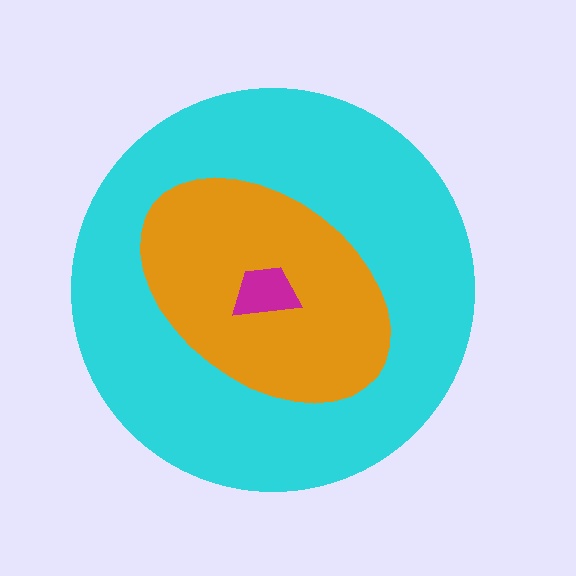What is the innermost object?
The magenta trapezoid.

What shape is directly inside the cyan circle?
The orange ellipse.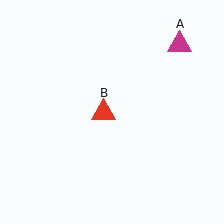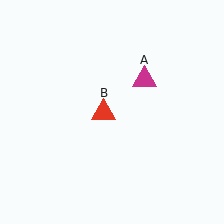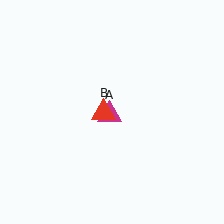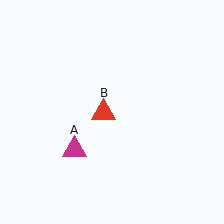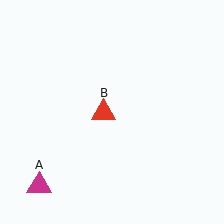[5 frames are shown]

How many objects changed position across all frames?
1 object changed position: magenta triangle (object A).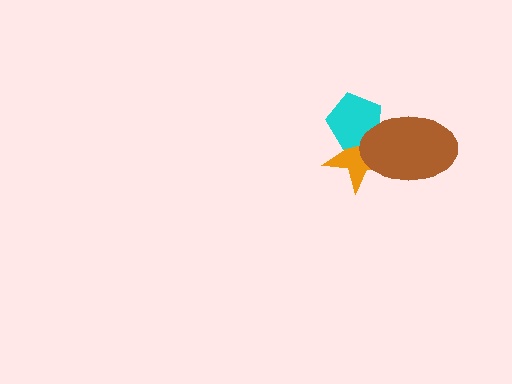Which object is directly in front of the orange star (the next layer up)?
The cyan pentagon is directly in front of the orange star.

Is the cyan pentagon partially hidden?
Yes, it is partially covered by another shape.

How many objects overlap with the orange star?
2 objects overlap with the orange star.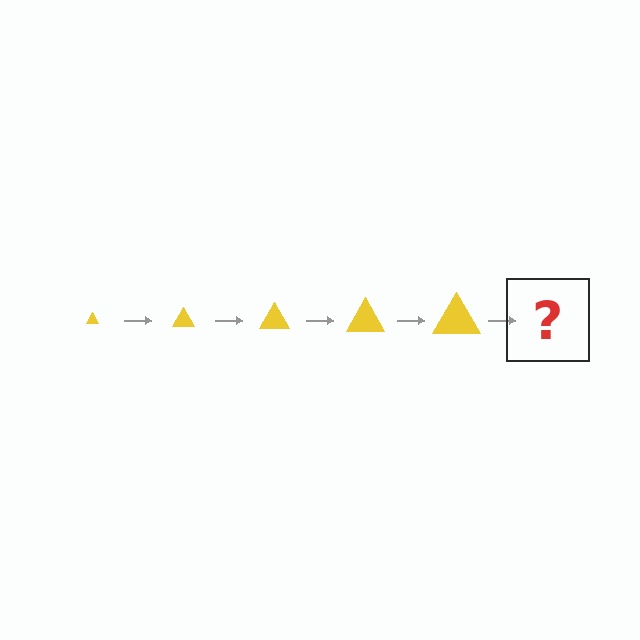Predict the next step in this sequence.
The next step is a yellow triangle, larger than the previous one.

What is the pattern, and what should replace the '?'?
The pattern is that the triangle gets progressively larger each step. The '?' should be a yellow triangle, larger than the previous one.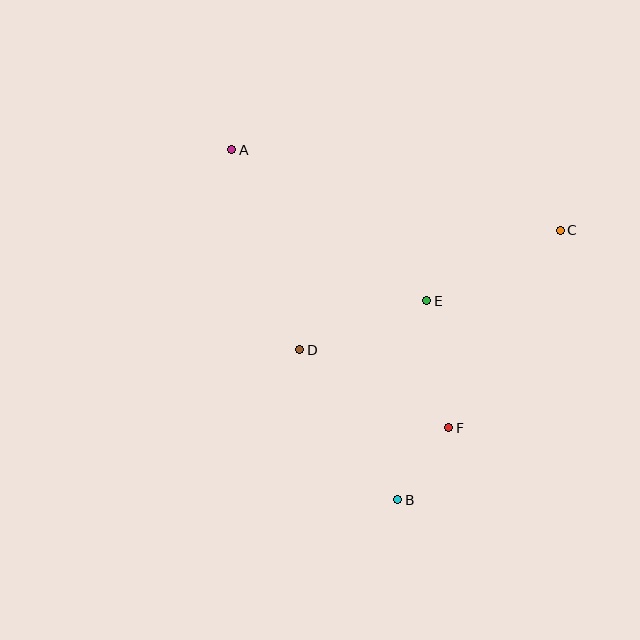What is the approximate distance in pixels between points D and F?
The distance between D and F is approximately 168 pixels.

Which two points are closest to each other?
Points B and F are closest to each other.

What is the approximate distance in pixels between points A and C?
The distance between A and C is approximately 339 pixels.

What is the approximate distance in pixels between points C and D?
The distance between C and D is approximately 287 pixels.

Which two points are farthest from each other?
Points A and B are farthest from each other.